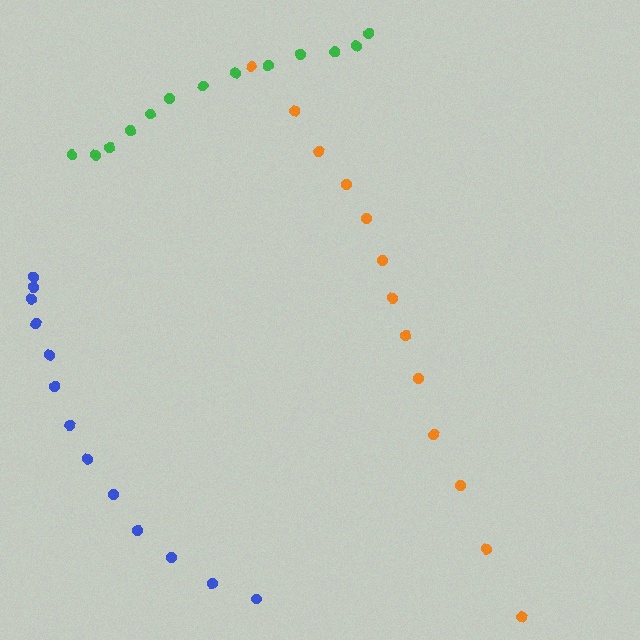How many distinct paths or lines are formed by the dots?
There are 3 distinct paths.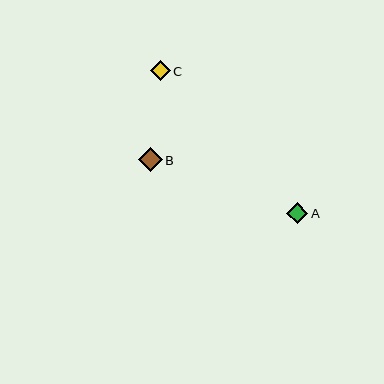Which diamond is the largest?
Diamond B is the largest with a size of approximately 24 pixels.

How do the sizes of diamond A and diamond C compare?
Diamond A and diamond C are approximately the same size.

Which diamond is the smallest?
Diamond C is the smallest with a size of approximately 20 pixels.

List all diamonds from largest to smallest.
From largest to smallest: B, A, C.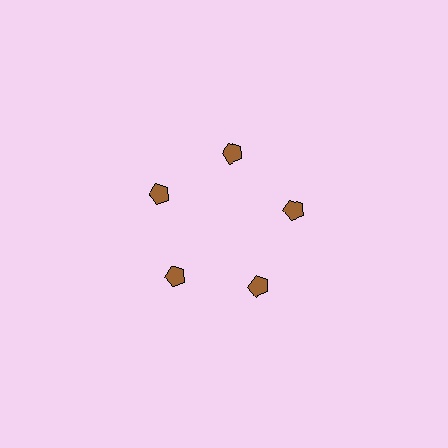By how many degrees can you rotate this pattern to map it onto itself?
The pattern maps onto itself every 72 degrees of rotation.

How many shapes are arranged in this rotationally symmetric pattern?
There are 5 shapes, arranged in 5 groups of 1.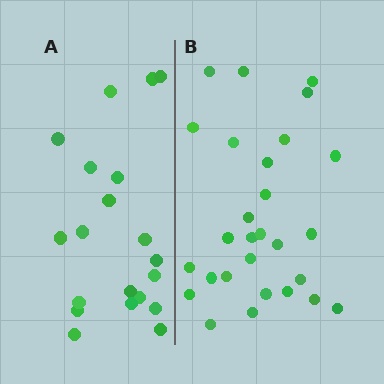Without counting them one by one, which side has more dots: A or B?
Region B (the right region) has more dots.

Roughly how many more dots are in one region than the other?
Region B has roughly 8 or so more dots than region A.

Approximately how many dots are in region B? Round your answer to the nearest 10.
About 30 dots. (The exact count is 28, which rounds to 30.)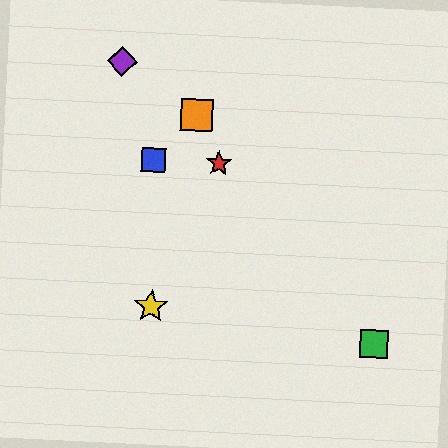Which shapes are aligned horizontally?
The red star, the blue square are aligned horizontally.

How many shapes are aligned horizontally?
2 shapes (the red star, the blue square) are aligned horizontally.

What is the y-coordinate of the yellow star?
The yellow star is at y≈307.